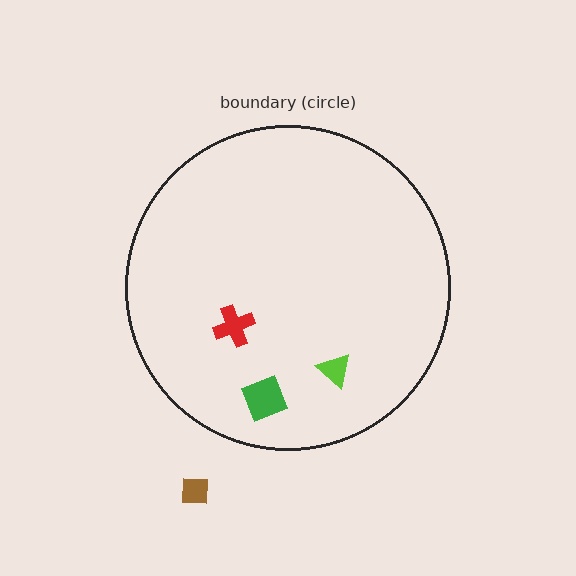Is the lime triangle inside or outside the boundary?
Inside.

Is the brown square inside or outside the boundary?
Outside.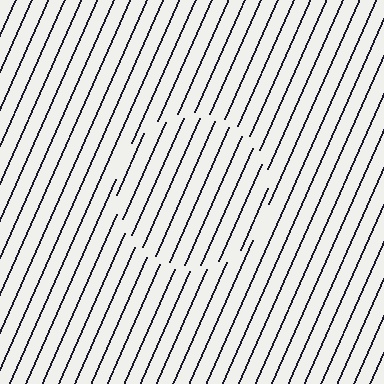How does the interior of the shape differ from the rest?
The interior of the shape contains the same grating, shifted by half a period — the contour is defined by the phase discontinuity where line-ends from the inner and outer gratings abut.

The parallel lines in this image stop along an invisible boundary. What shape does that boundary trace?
An illusory circle. The interior of the shape contains the same grating, shifted by half a period — the contour is defined by the phase discontinuity where line-ends from the inner and outer gratings abut.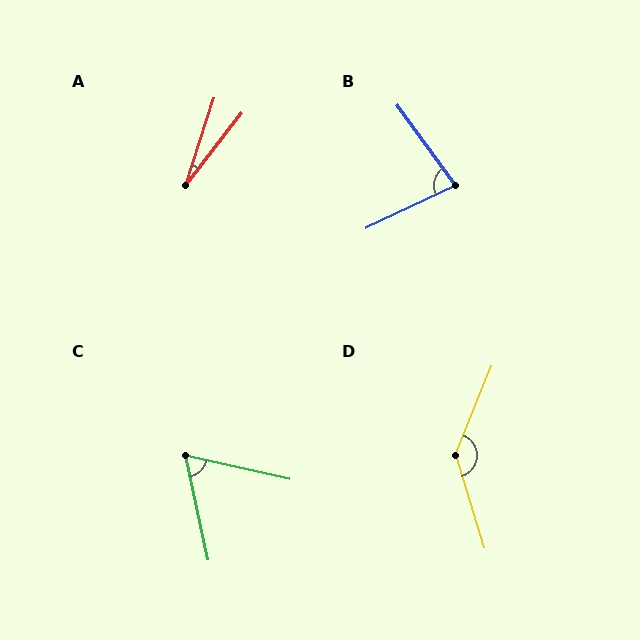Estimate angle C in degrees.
Approximately 65 degrees.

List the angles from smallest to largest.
A (20°), C (65°), B (79°), D (141°).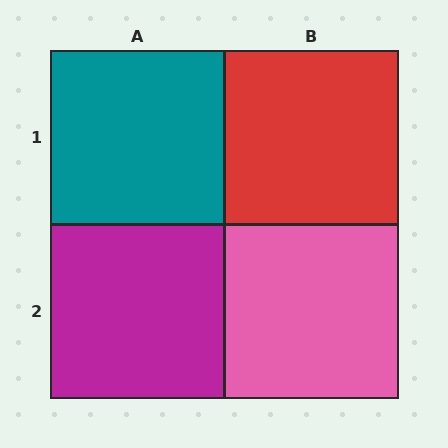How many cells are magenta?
1 cell is magenta.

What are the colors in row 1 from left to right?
Teal, red.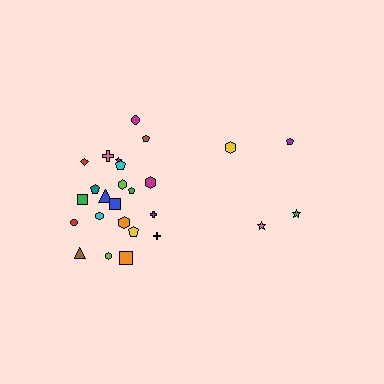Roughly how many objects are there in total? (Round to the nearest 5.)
Roughly 25 objects in total.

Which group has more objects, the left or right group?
The left group.